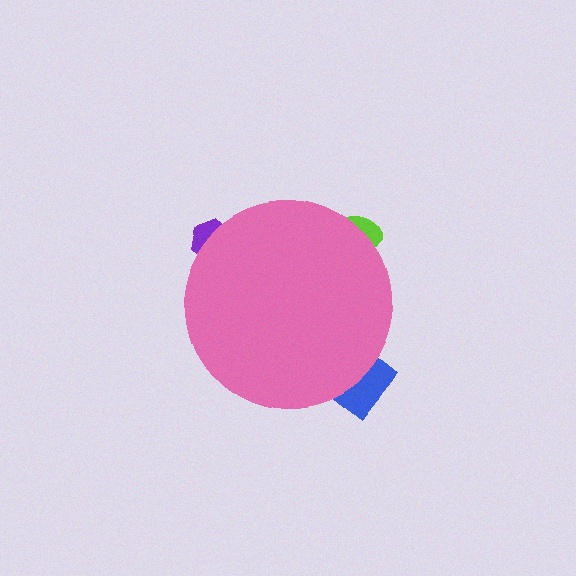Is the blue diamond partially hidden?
Yes, the blue diamond is partially hidden behind the pink circle.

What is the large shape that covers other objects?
A pink circle.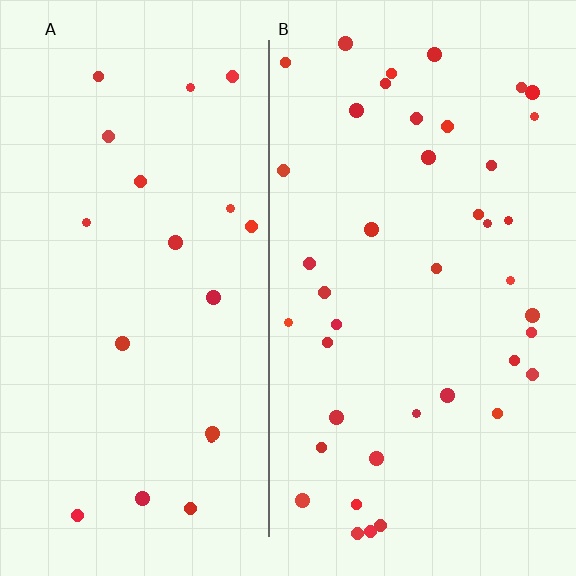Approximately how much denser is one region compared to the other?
Approximately 2.1× — region B over region A.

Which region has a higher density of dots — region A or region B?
B (the right).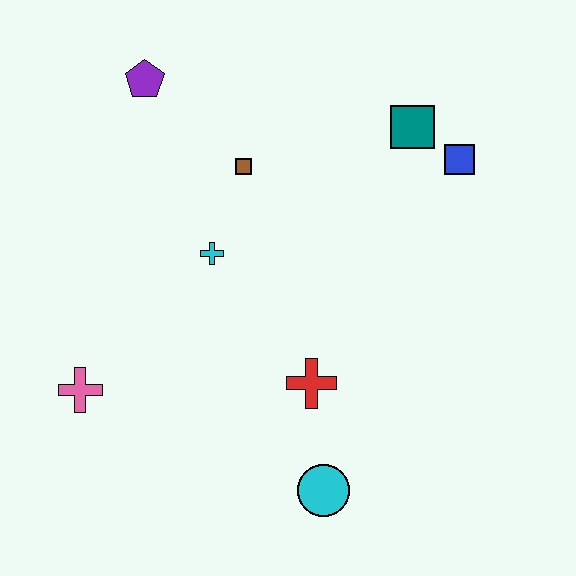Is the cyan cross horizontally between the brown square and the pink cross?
Yes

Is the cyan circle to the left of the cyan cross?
No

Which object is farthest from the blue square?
The pink cross is farthest from the blue square.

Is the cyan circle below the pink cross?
Yes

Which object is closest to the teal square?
The blue square is closest to the teal square.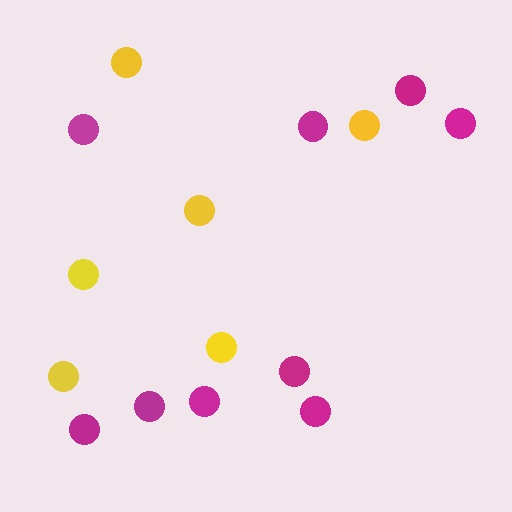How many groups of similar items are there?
There are 2 groups: one group of yellow circles (6) and one group of magenta circles (9).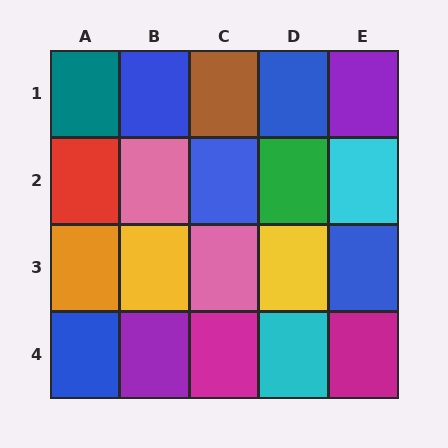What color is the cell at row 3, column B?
Yellow.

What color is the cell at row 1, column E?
Purple.